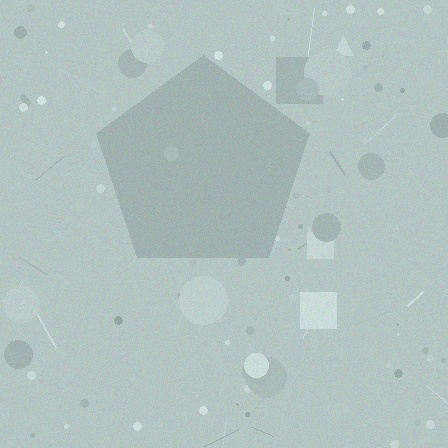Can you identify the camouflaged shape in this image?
The camouflaged shape is a pentagon.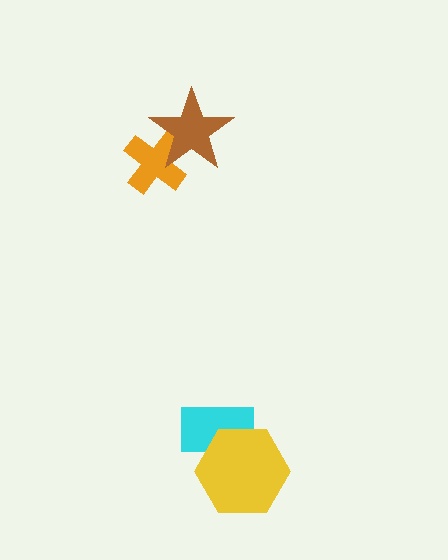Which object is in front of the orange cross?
The brown star is in front of the orange cross.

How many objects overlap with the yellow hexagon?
1 object overlaps with the yellow hexagon.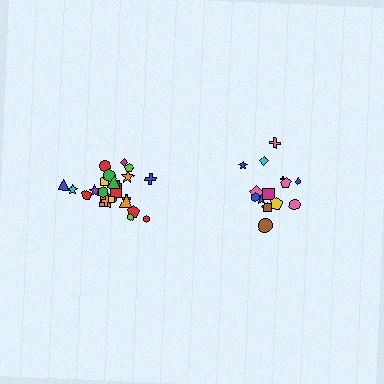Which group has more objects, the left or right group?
The left group.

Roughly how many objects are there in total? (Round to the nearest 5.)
Roughly 40 objects in total.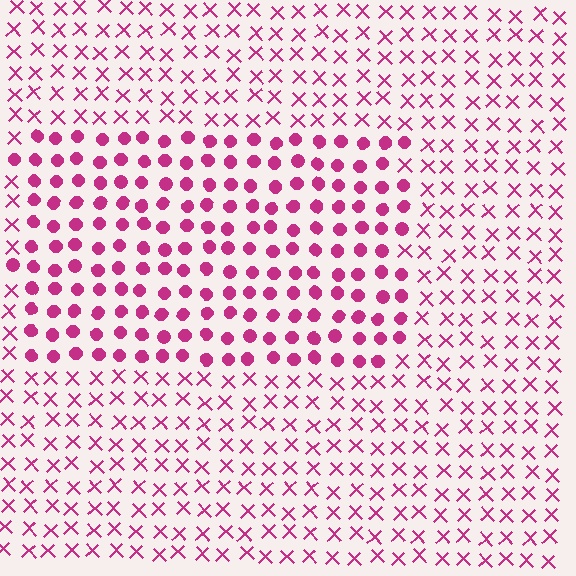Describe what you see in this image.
The image is filled with small magenta elements arranged in a uniform grid. A rectangle-shaped region contains circles, while the surrounding area contains X marks. The boundary is defined purely by the change in element shape.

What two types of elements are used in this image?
The image uses circles inside the rectangle region and X marks outside it.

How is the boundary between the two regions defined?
The boundary is defined by a change in element shape: circles inside vs. X marks outside. All elements share the same color and spacing.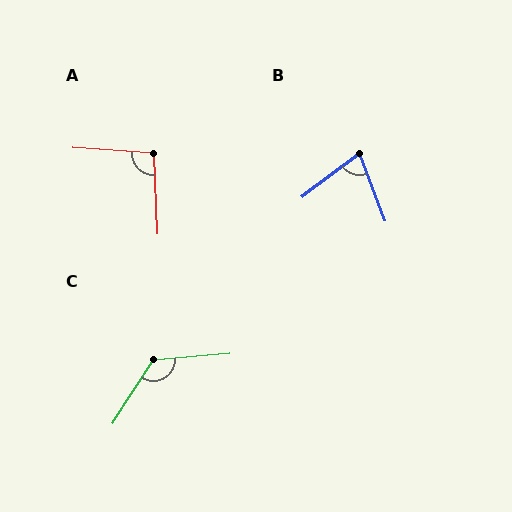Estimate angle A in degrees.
Approximately 96 degrees.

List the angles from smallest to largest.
B (73°), A (96°), C (127°).